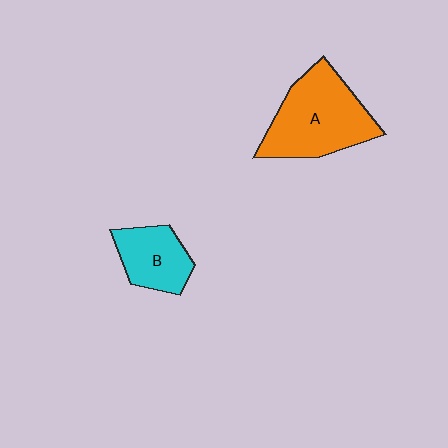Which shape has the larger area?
Shape A (orange).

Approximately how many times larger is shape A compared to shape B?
Approximately 1.8 times.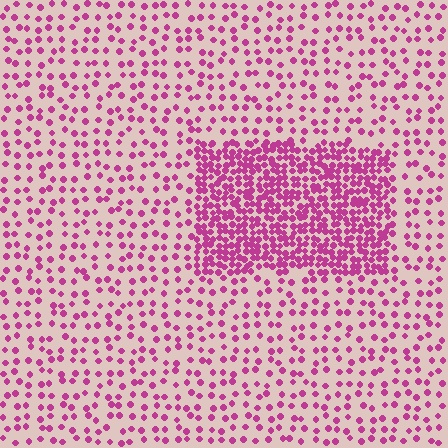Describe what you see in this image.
The image contains small magenta elements arranged at two different densities. A rectangle-shaped region is visible where the elements are more densely packed than the surrounding area.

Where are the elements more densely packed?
The elements are more densely packed inside the rectangle boundary.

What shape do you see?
I see a rectangle.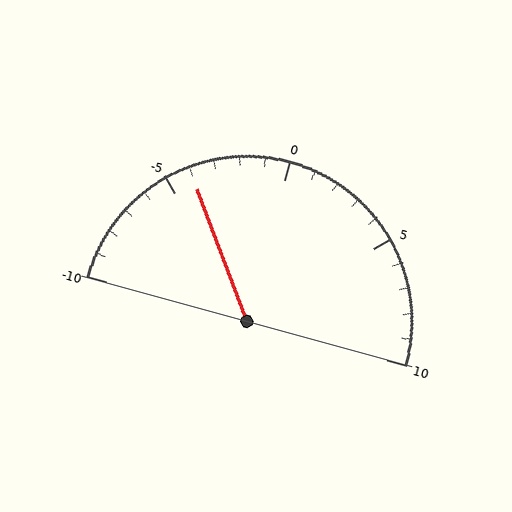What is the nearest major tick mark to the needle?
The nearest major tick mark is -5.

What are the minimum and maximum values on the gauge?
The gauge ranges from -10 to 10.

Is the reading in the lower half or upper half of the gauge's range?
The reading is in the lower half of the range (-10 to 10).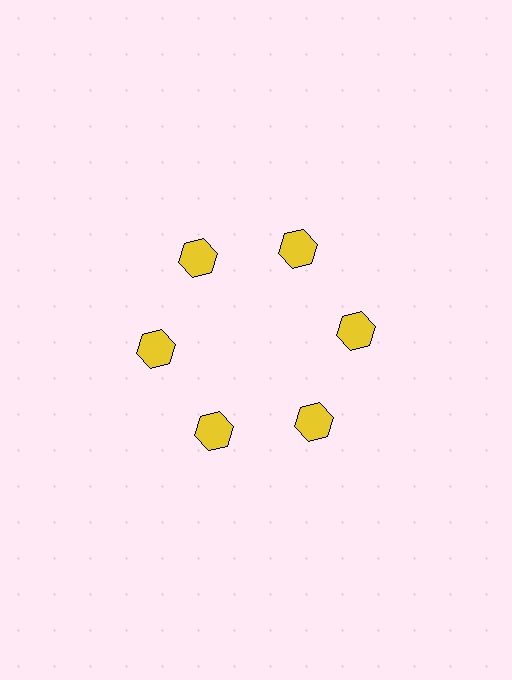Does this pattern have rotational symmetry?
Yes, this pattern has 6-fold rotational symmetry. It looks the same after rotating 60 degrees around the center.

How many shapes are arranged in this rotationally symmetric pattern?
There are 6 shapes, arranged in 6 groups of 1.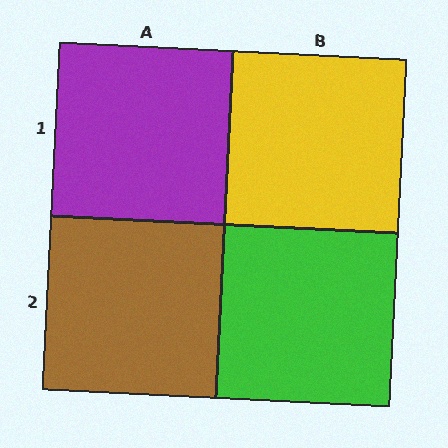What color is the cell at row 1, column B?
Yellow.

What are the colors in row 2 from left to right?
Brown, green.